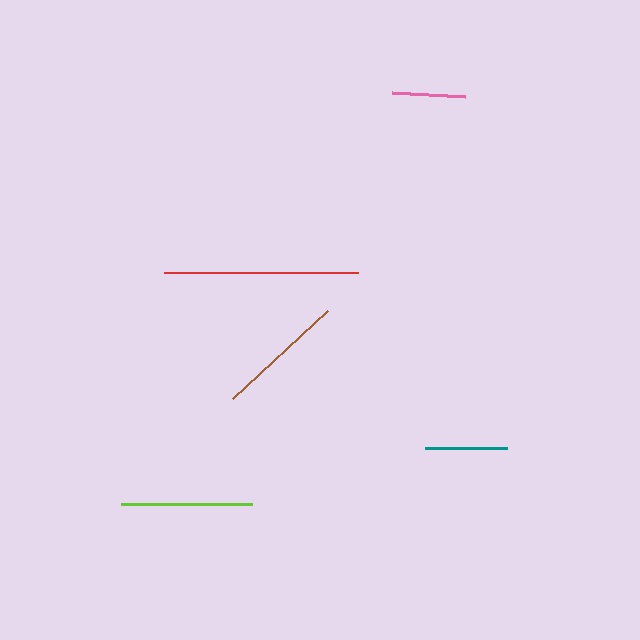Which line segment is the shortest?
The pink line is the shortest at approximately 72 pixels.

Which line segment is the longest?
The red line is the longest at approximately 194 pixels.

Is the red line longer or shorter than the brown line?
The red line is longer than the brown line.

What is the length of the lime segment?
The lime segment is approximately 131 pixels long.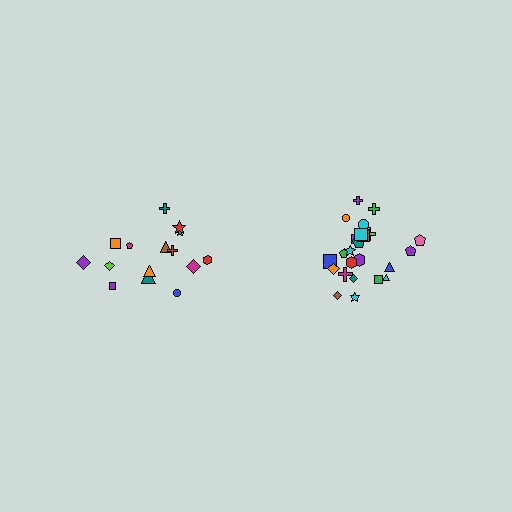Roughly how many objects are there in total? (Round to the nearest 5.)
Roughly 40 objects in total.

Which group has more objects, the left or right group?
The right group.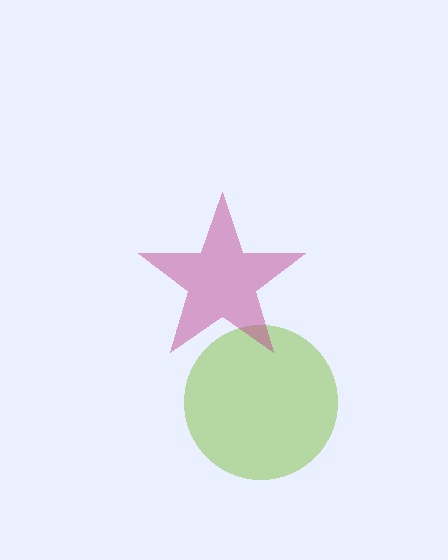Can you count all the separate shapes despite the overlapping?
Yes, there are 2 separate shapes.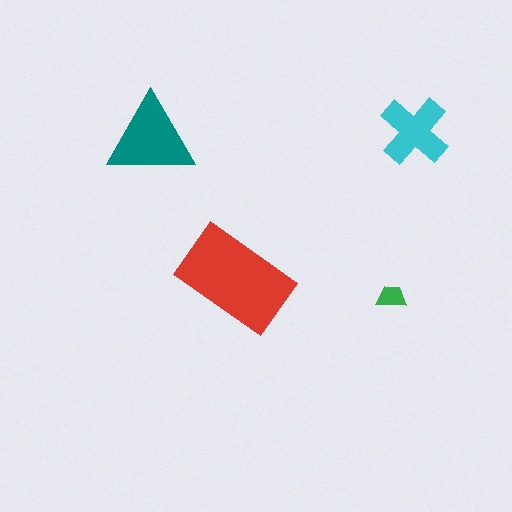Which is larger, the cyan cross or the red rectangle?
The red rectangle.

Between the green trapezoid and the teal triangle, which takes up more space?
The teal triangle.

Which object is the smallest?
The green trapezoid.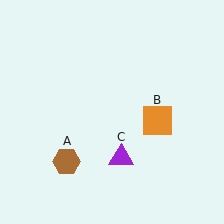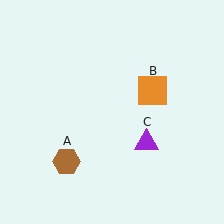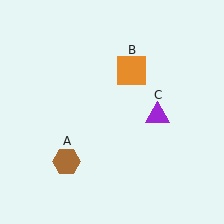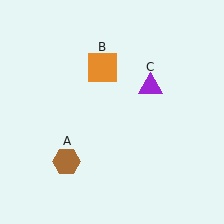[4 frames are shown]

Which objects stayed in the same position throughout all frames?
Brown hexagon (object A) remained stationary.